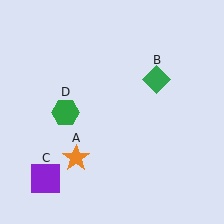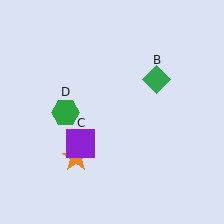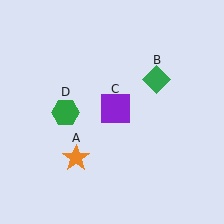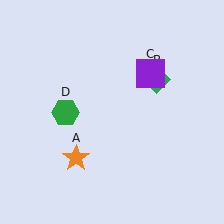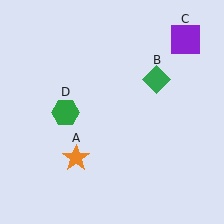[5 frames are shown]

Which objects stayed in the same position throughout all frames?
Orange star (object A) and green diamond (object B) and green hexagon (object D) remained stationary.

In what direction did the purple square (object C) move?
The purple square (object C) moved up and to the right.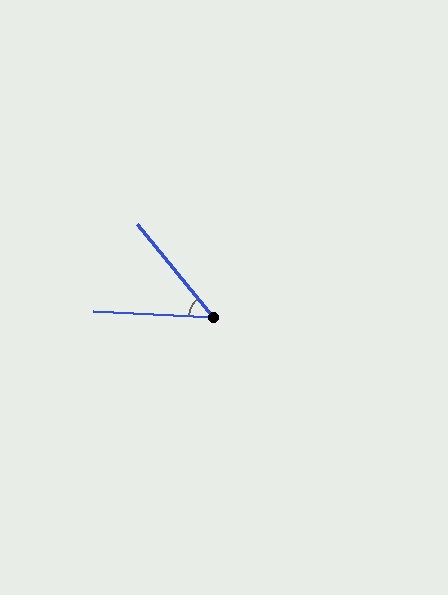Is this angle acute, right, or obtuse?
It is acute.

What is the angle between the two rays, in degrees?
Approximately 48 degrees.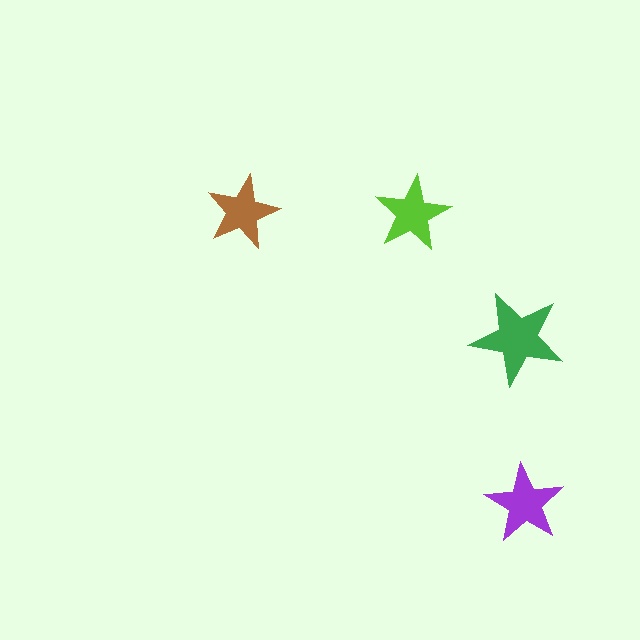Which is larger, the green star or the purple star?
The green one.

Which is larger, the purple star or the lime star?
The purple one.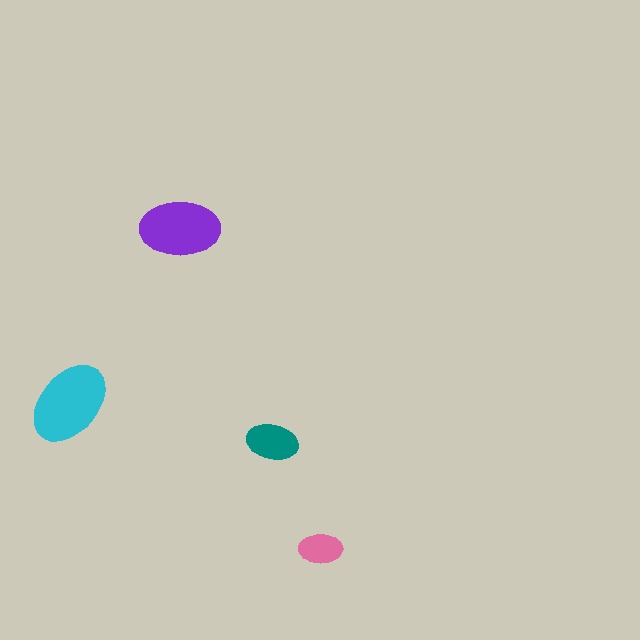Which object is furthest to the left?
The cyan ellipse is leftmost.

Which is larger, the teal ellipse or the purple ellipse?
The purple one.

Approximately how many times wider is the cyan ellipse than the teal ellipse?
About 1.5 times wider.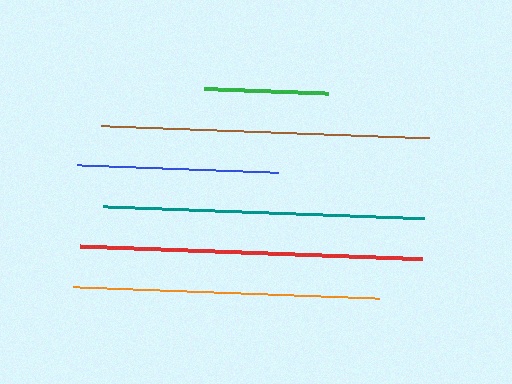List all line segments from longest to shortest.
From longest to shortest: red, brown, teal, orange, blue, green.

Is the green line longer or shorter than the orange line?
The orange line is longer than the green line.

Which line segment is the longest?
The red line is the longest at approximately 342 pixels.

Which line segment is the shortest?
The green line is the shortest at approximately 124 pixels.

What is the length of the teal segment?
The teal segment is approximately 321 pixels long.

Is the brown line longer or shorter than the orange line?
The brown line is longer than the orange line.